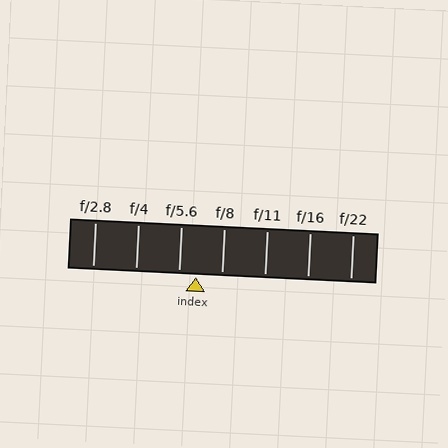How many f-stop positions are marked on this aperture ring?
There are 7 f-stop positions marked.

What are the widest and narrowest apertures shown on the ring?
The widest aperture shown is f/2.8 and the narrowest is f/22.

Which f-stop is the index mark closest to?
The index mark is closest to f/5.6.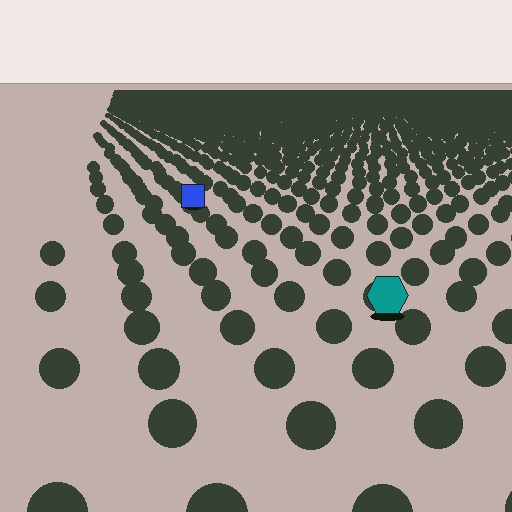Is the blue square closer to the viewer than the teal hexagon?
No. The teal hexagon is closer — you can tell from the texture gradient: the ground texture is coarser near it.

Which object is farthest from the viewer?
The blue square is farthest from the viewer. It appears smaller and the ground texture around it is denser.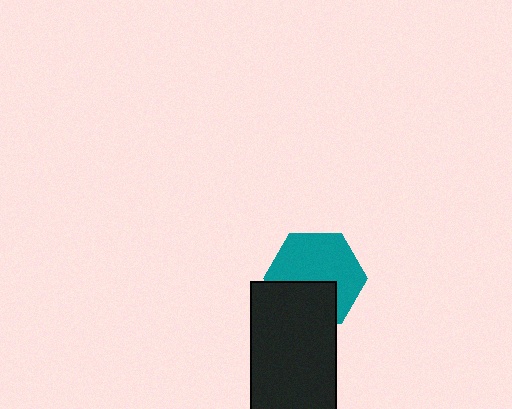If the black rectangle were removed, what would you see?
You would see the complete teal hexagon.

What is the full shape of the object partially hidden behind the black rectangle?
The partially hidden object is a teal hexagon.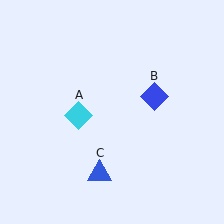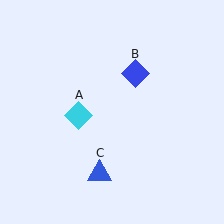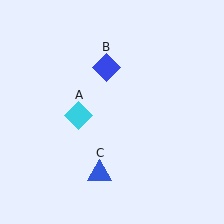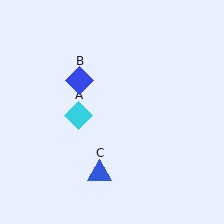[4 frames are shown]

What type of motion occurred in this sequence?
The blue diamond (object B) rotated counterclockwise around the center of the scene.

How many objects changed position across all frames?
1 object changed position: blue diamond (object B).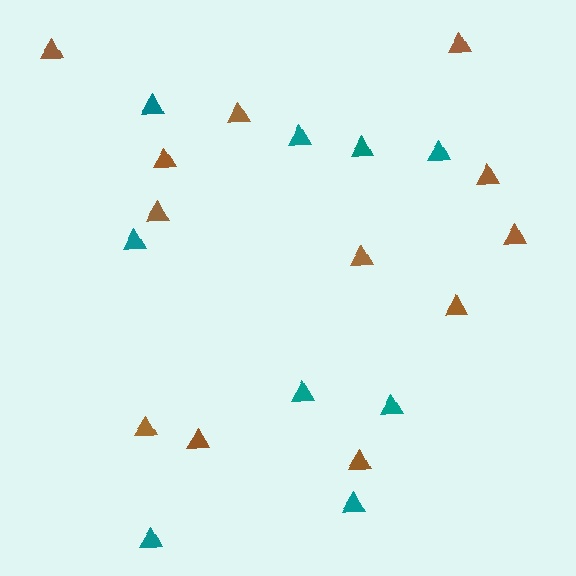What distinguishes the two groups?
There are 2 groups: one group of teal triangles (9) and one group of brown triangles (12).